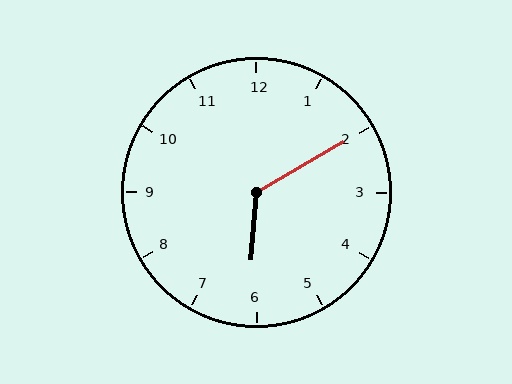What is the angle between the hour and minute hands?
Approximately 125 degrees.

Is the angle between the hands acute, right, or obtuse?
It is obtuse.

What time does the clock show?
6:10.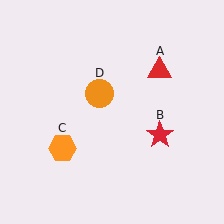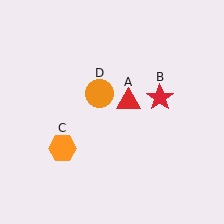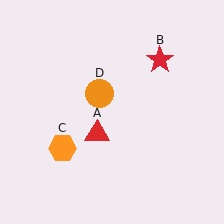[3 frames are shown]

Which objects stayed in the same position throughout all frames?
Orange hexagon (object C) and orange circle (object D) remained stationary.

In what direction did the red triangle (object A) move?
The red triangle (object A) moved down and to the left.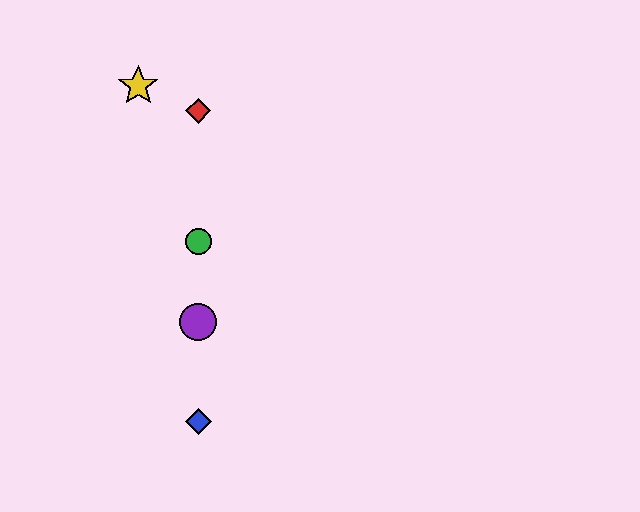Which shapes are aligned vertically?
The red diamond, the blue diamond, the green circle, the purple circle are aligned vertically.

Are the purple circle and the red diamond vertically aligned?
Yes, both are at x≈198.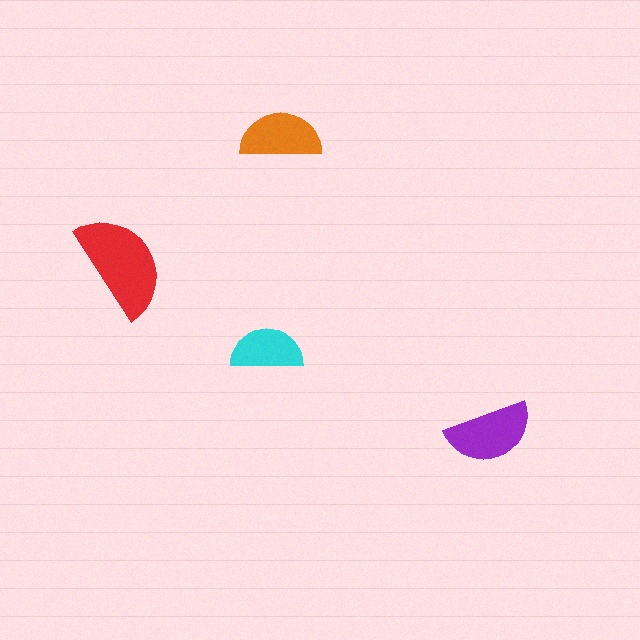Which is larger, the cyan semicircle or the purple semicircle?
The purple one.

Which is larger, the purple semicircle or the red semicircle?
The red one.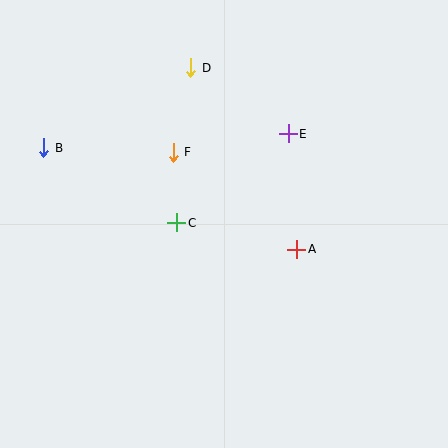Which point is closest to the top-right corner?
Point E is closest to the top-right corner.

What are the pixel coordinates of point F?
Point F is at (173, 152).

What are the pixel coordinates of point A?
Point A is at (297, 250).